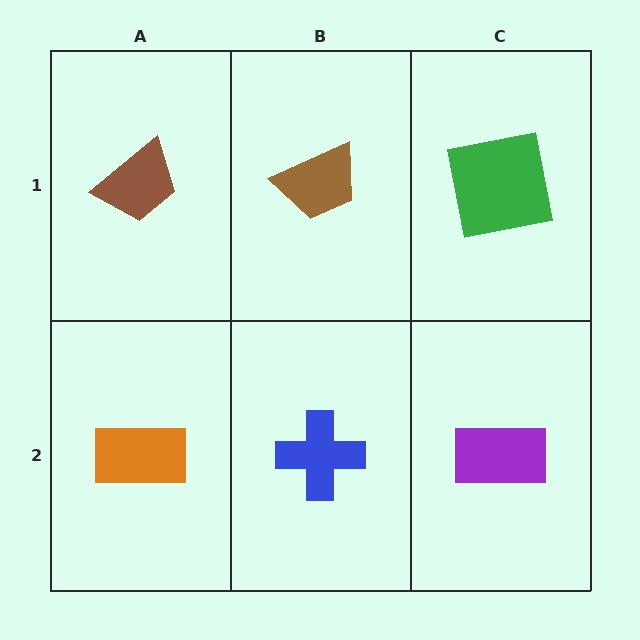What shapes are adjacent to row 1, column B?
A blue cross (row 2, column B), a brown trapezoid (row 1, column A), a green square (row 1, column C).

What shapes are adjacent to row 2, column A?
A brown trapezoid (row 1, column A), a blue cross (row 2, column B).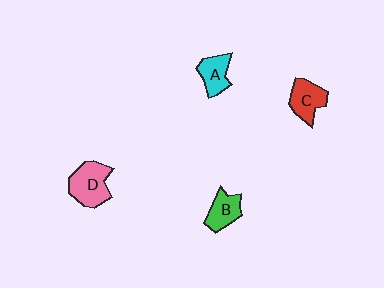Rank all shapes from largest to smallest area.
From largest to smallest: D (pink), C (red), A (cyan), B (green).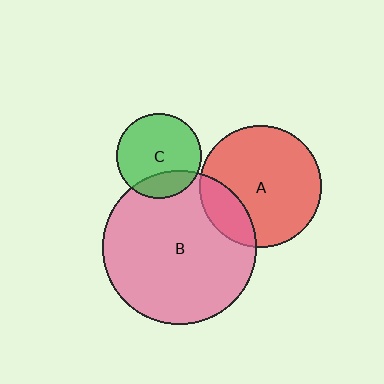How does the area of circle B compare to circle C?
Approximately 3.3 times.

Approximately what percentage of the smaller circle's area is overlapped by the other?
Approximately 20%.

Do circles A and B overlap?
Yes.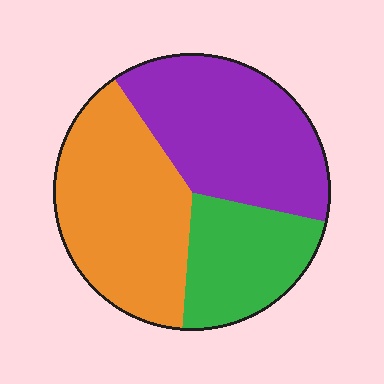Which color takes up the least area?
Green, at roughly 25%.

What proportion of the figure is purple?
Purple covers 38% of the figure.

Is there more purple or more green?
Purple.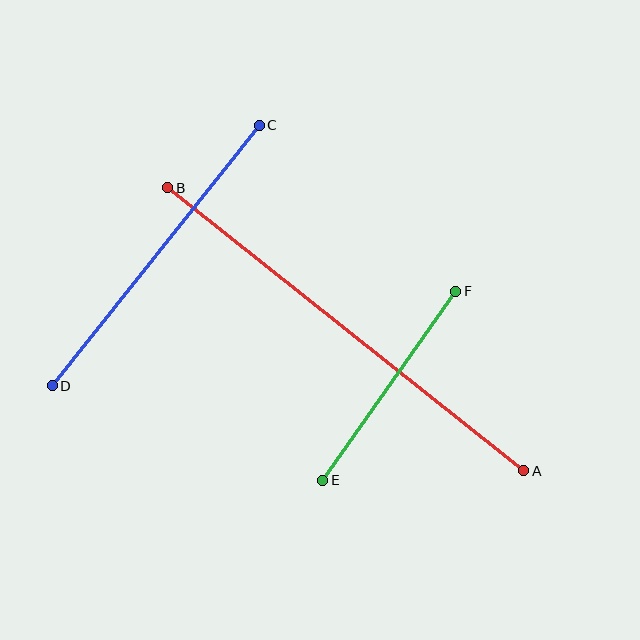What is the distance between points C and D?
The distance is approximately 333 pixels.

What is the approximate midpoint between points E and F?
The midpoint is at approximately (389, 386) pixels.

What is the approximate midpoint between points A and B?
The midpoint is at approximately (346, 329) pixels.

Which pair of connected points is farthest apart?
Points A and B are farthest apart.